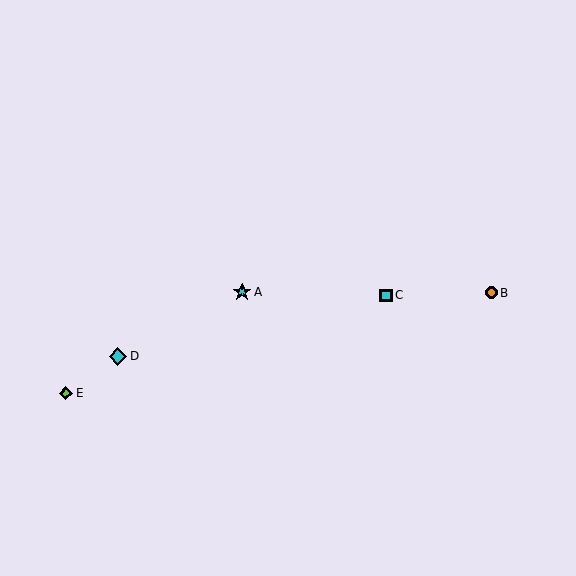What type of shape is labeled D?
Shape D is a cyan diamond.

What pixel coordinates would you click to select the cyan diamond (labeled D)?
Click at (118, 356) to select the cyan diamond D.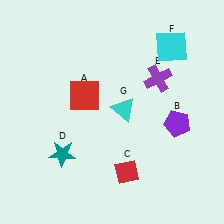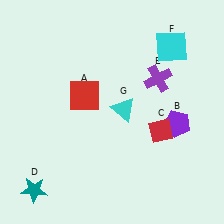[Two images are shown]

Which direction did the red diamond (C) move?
The red diamond (C) moved up.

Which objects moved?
The objects that moved are: the red diamond (C), the teal star (D).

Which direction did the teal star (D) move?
The teal star (D) moved down.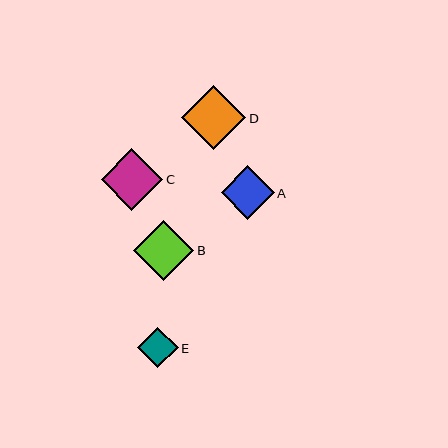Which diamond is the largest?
Diamond D is the largest with a size of approximately 65 pixels.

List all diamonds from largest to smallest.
From largest to smallest: D, C, B, A, E.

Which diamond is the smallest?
Diamond E is the smallest with a size of approximately 41 pixels.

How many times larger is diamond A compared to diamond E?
Diamond A is approximately 1.3 times the size of diamond E.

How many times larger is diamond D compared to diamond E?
Diamond D is approximately 1.6 times the size of diamond E.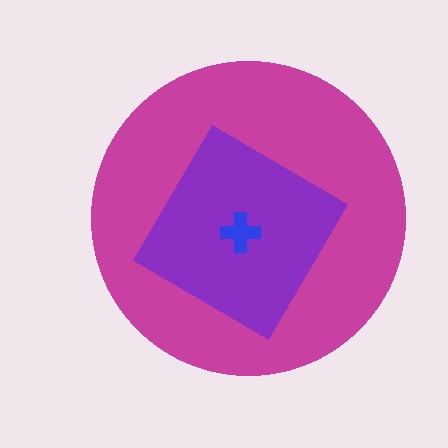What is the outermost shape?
The magenta circle.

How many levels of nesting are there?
3.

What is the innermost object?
The blue cross.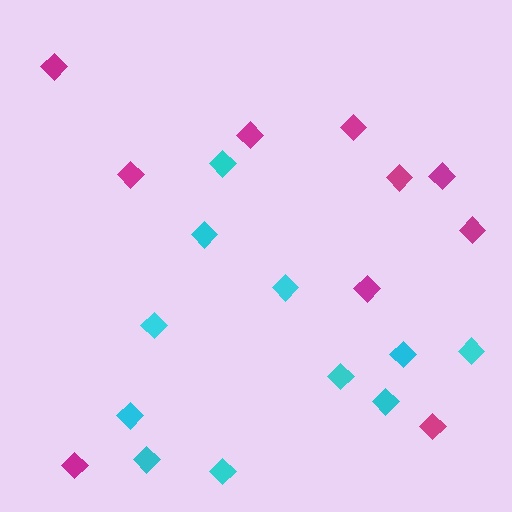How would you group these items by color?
There are 2 groups: one group of cyan diamonds (11) and one group of magenta diamonds (10).